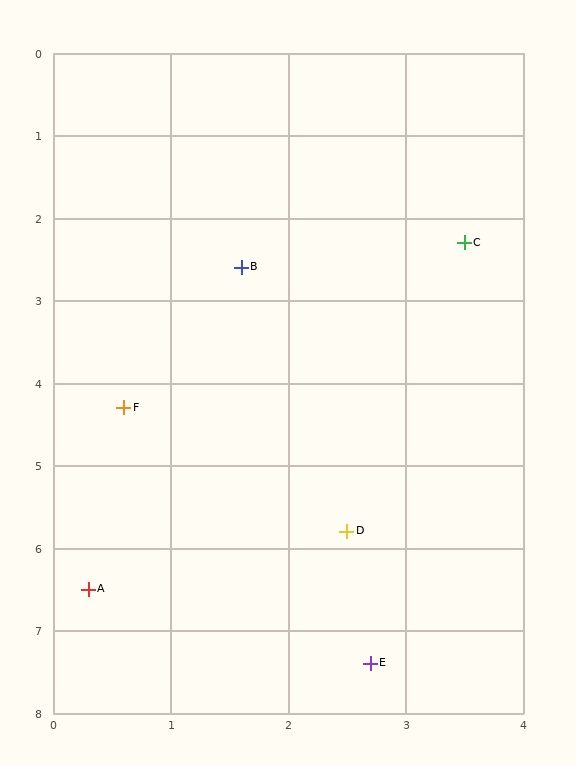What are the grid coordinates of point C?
Point C is at approximately (3.5, 2.3).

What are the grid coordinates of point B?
Point B is at approximately (1.6, 2.6).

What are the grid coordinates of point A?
Point A is at approximately (0.3, 6.5).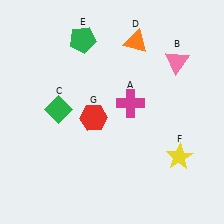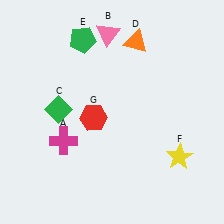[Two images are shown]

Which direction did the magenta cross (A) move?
The magenta cross (A) moved left.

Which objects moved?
The objects that moved are: the magenta cross (A), the pink triangle (B).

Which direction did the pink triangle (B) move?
The pink triangle (B) moved left.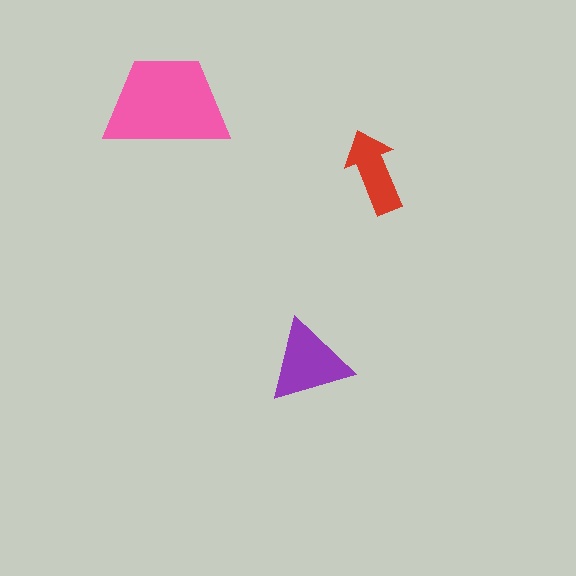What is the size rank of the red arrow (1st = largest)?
3rd.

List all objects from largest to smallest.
The pink trapezoid, the purple triangle, the red arrow.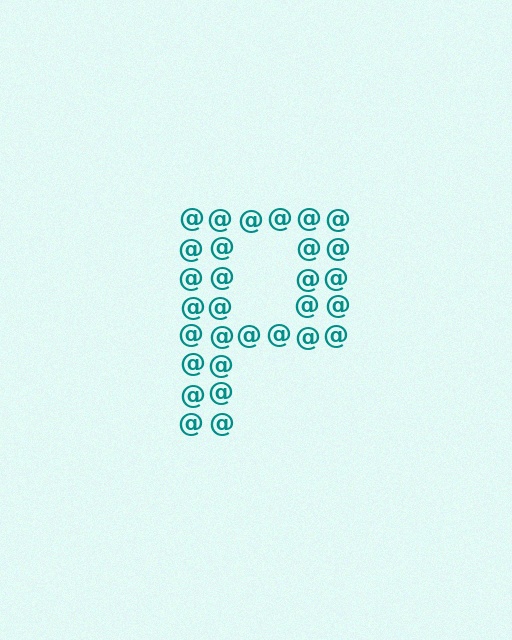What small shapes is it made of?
It is made of small at signs.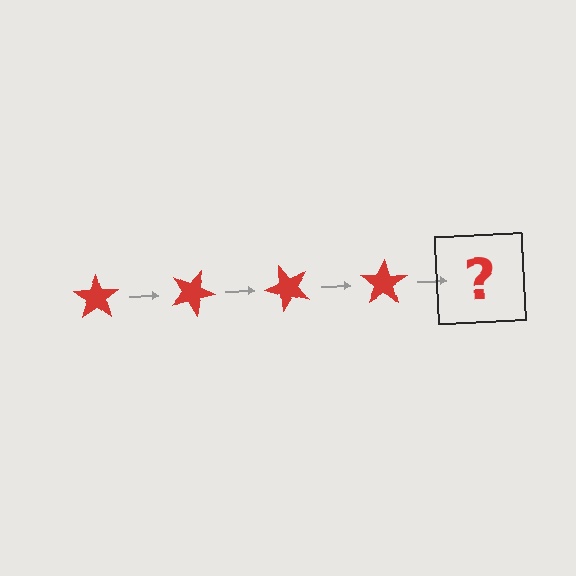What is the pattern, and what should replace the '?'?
The pattern is that the star rotates 25 degrees each step. The '?' should be a red star rotated 100 degrees.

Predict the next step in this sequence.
The next step is a red star rotated 100 degrees.